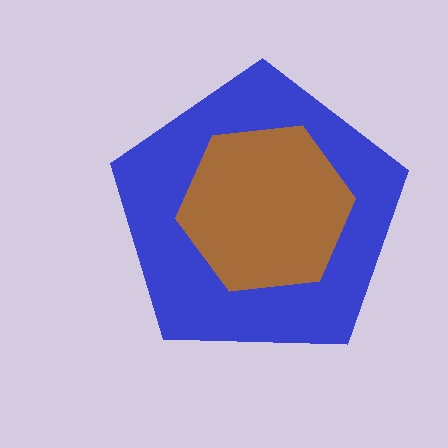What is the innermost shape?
The brown hexagon.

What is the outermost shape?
The blue pentagon.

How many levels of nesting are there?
2.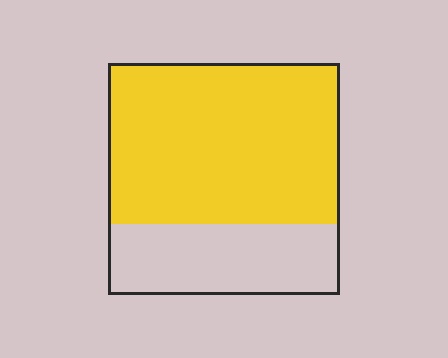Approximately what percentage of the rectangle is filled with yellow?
Approximately 70%.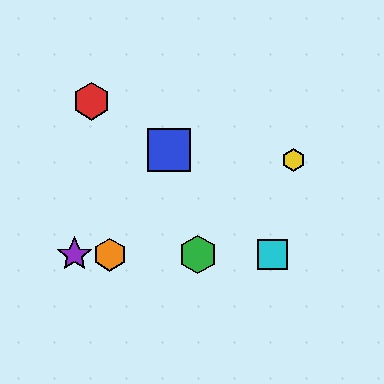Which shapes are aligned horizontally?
The green hexagon, the purple star, the orange hexagon, the cyan square are aligned horizontally.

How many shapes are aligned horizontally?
4 shapes (the green hexagon, the purple star, the orange hexagon, the cyan square) are aligned horizontally.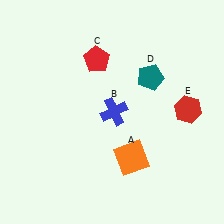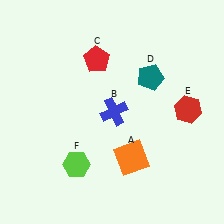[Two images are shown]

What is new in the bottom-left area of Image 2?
A lime hexagon (F) was added in the bottom-left area of Image 2.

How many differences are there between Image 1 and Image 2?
There is 1 difference between the two images.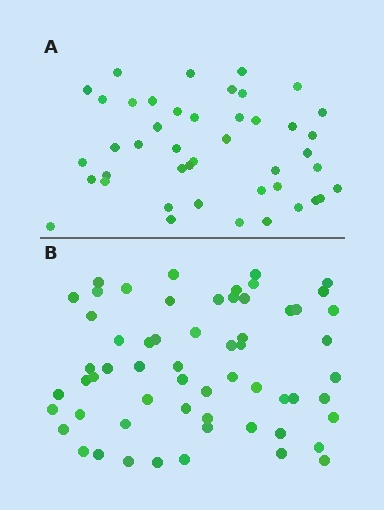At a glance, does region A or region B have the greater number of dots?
Region B (the bottom region) has more dots.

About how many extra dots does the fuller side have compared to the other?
Region B has approximately 15 more dots than region A.